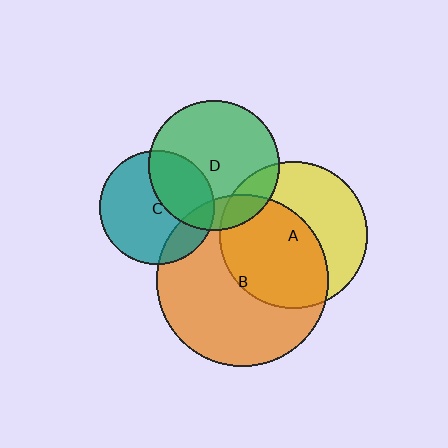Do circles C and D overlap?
Yes.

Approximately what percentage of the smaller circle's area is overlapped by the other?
Approximately 35%.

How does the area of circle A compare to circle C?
Approximately 1.6 times.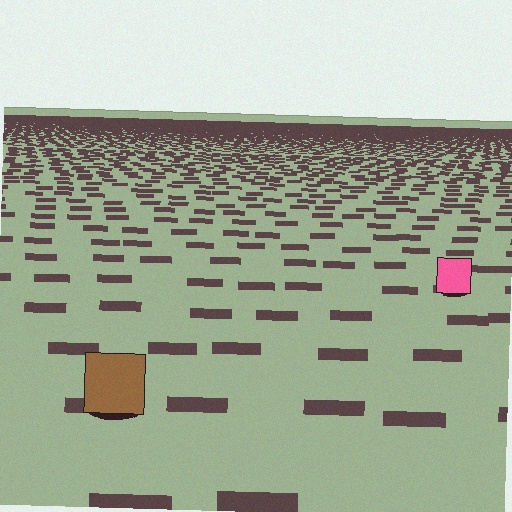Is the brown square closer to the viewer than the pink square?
Yes. The brown square is closer — you can tell from the texture gradient: the ground texture is coarser near it.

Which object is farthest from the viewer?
The pink square is farthest from the viewer. It appears smaller and the ground texture around it is denser.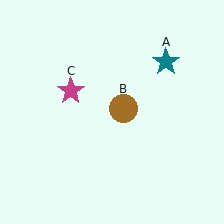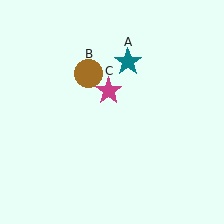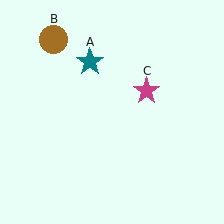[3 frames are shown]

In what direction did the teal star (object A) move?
The teal star (object A) moved left.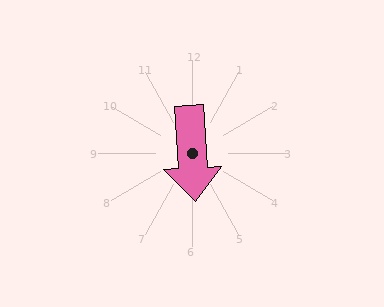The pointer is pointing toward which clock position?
Roughly 6 o'clock.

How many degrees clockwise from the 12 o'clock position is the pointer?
Approximately 176 degrees.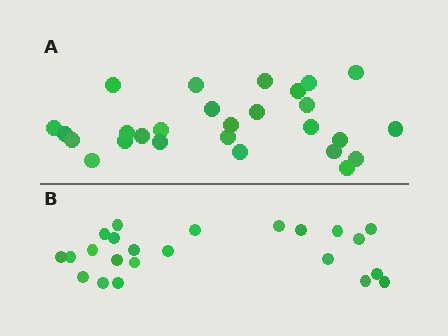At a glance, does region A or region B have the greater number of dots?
Region A (the top region) has more dots.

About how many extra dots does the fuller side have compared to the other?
Region A has about 4 more dots than region B.